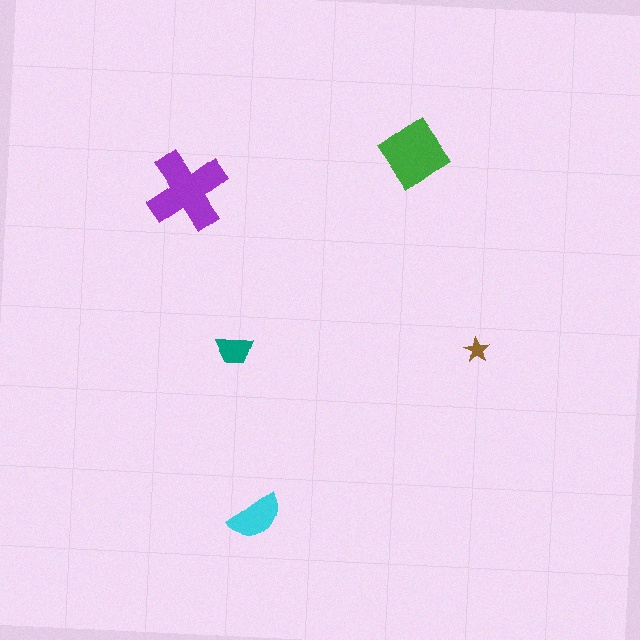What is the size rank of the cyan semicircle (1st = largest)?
3rd.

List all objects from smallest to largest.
The brown star, the teal trapezoid, the cyan semicircle, the green diamond, the purple cross.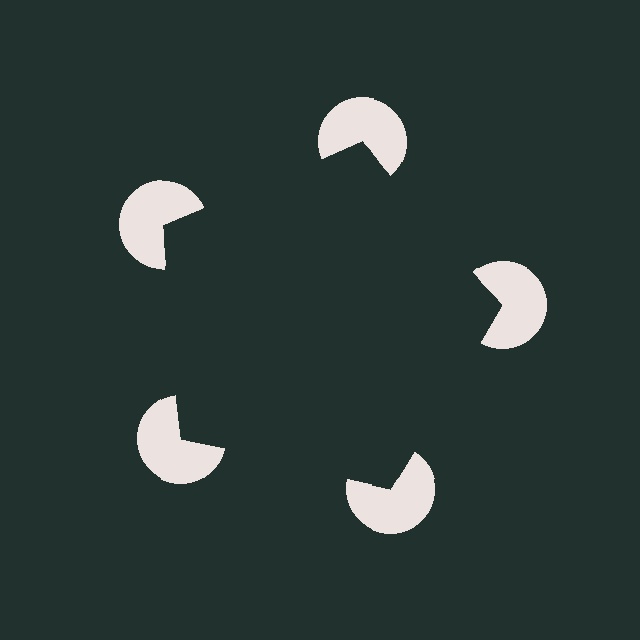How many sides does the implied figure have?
5 sides.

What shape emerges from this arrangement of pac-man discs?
An illusory pentagon — its edges are inferred from the aligned wedge cuts in the pac-man discs, not physically drawn.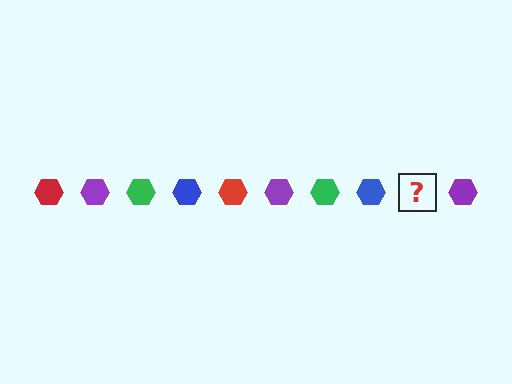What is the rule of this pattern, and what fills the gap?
The rule is that the pattern cycles through red, purple, green, blue hexagons. The gap should be filled with a red hexagon.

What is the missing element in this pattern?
The missing element is a red hexagon.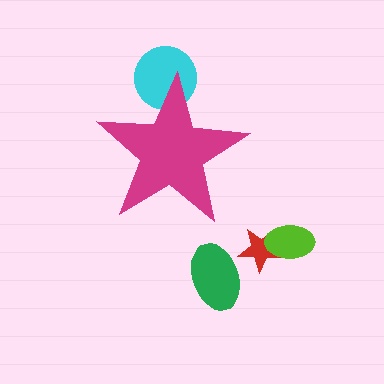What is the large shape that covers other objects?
A magenta star.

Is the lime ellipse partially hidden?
No, the lime ellipse is fully visible.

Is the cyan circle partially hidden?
Yes, the cyan circle is partially hidden behind the magenta star.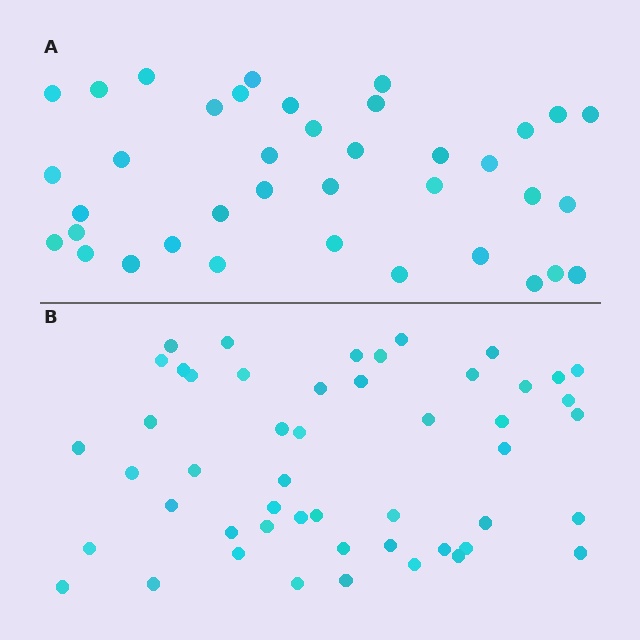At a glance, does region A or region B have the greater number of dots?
Region B (the bottom region) has more dots.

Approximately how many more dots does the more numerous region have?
Region B has roughly 12 or so more dots than region A.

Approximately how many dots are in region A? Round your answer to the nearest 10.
About 40 dots. (The exact count is 38, which rounds to 40.)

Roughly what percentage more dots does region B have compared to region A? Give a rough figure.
About 30% more.